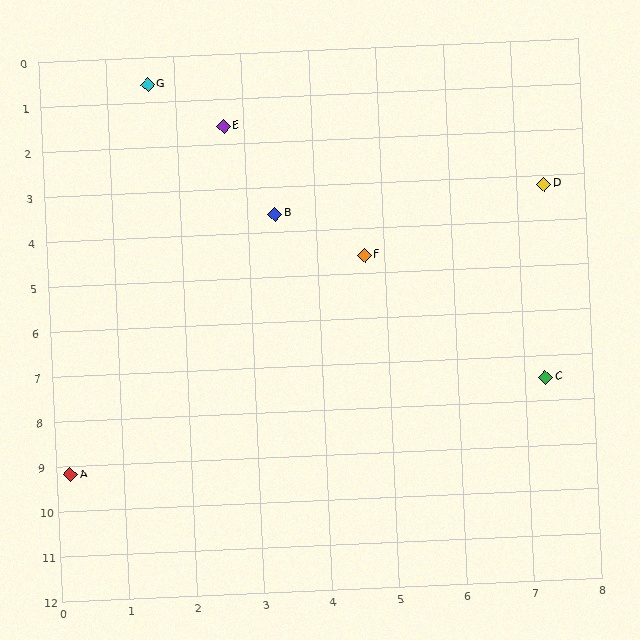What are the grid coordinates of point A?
Point A is at approximately (0.2, 9.2).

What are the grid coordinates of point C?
Point C is at approximately (7.3, 7.5).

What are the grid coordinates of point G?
Point G is at approximately (1.6, 0.6).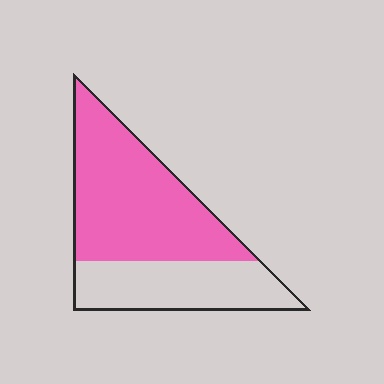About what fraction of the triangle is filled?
About five eighths (5/8).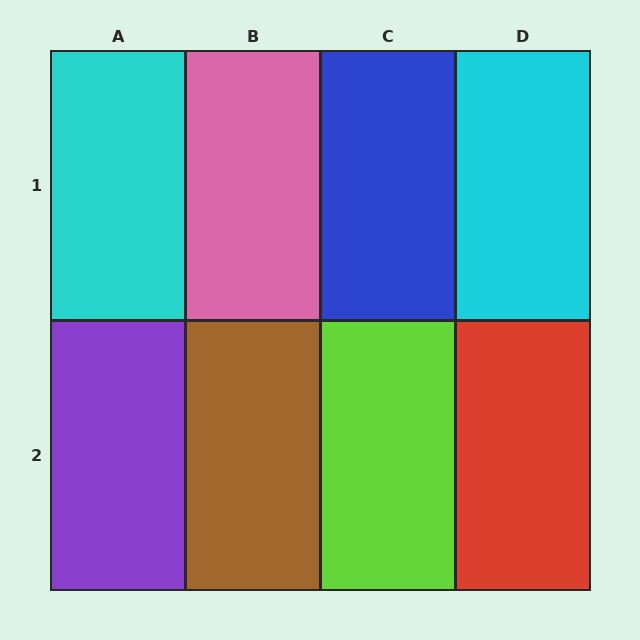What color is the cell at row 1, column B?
Pink.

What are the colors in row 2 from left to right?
Purple, brown, lime, red.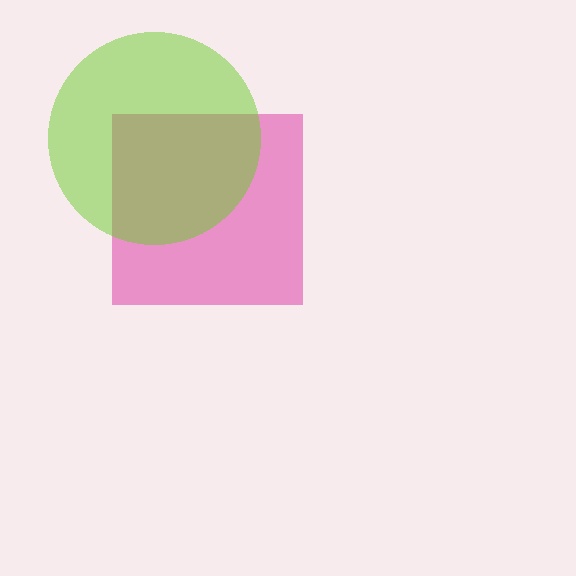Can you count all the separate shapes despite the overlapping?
Yes, there are 2 separate shapes.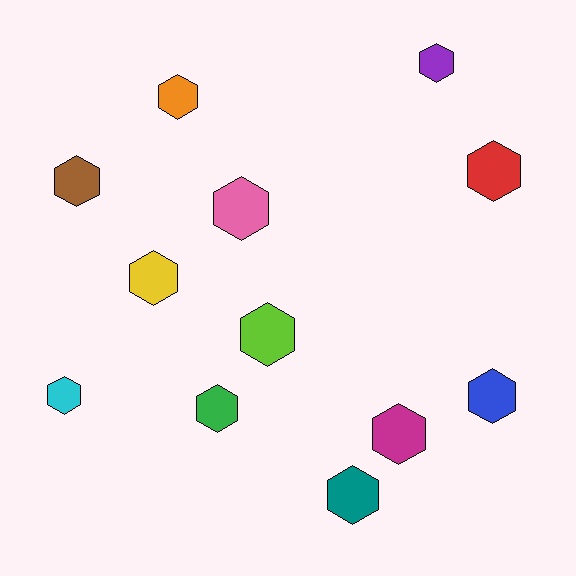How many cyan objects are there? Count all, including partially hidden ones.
There is 1 cyan object.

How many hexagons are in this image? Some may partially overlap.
There are 12 hexagons.